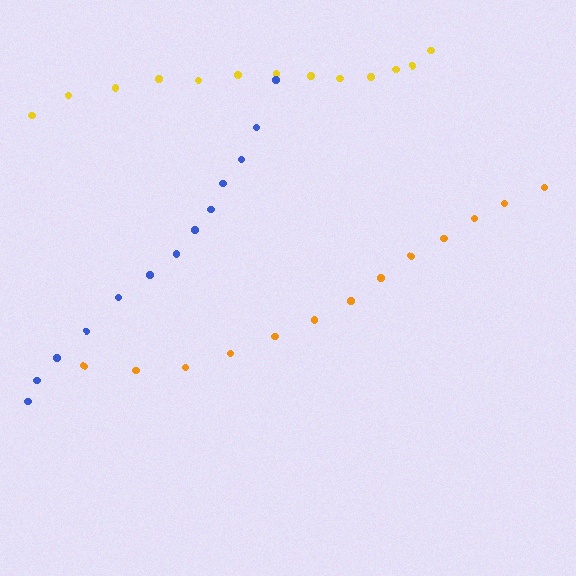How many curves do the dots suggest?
There are 3 distinct paths.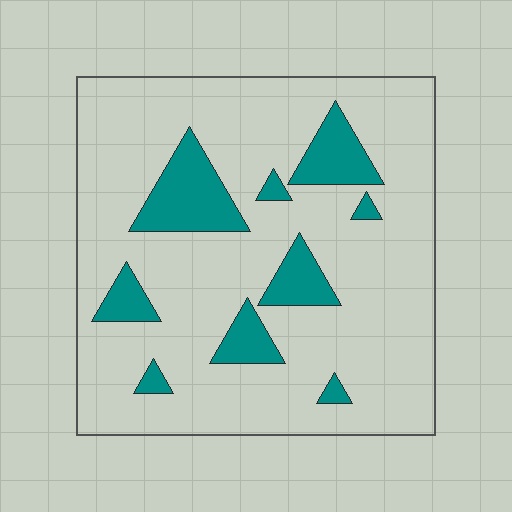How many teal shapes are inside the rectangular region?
9.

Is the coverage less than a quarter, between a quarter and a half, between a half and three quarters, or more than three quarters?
Less than a quarter.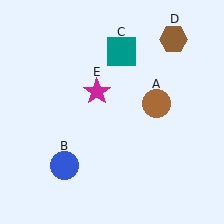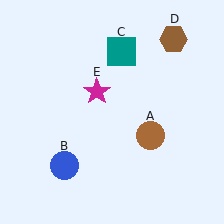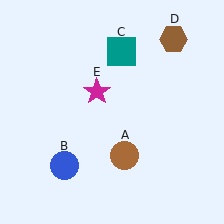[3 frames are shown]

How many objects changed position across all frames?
1 object changed position: brown circle (object A).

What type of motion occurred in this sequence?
The brown circle (object A) rotated clockwise around the center of the scene.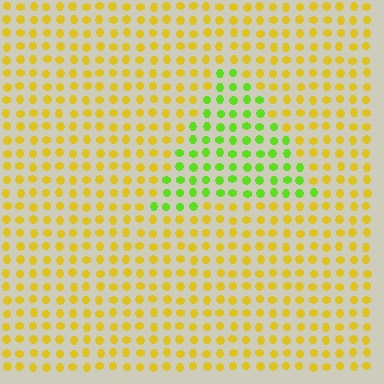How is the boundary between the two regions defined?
The boundary is defined purely by a slight shift in hue (about 49 degrees). Spacing, size, and orientation are identical on both sides.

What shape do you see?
I see a triangle.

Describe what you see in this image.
The image is filled with small yellow elements in a uniform arrangement. A triangle-shaped region is visible where the elements are tinted to a slightly different hue, forming a subtle color boundary.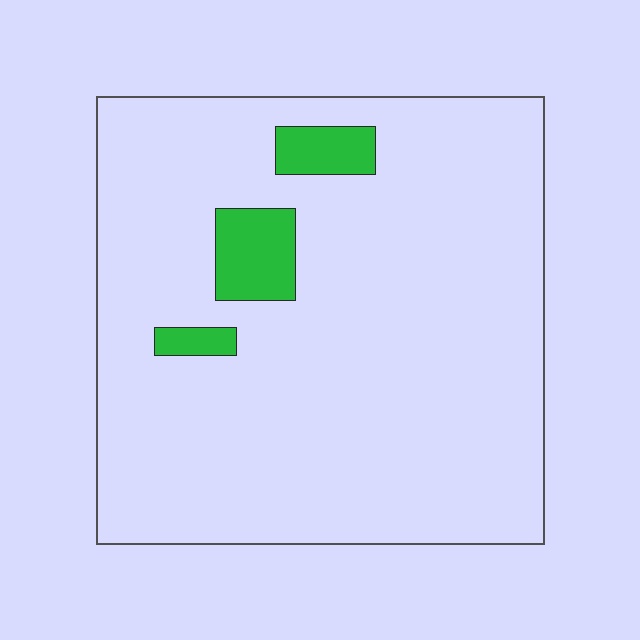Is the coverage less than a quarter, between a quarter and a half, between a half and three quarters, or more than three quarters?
Less than a quarter.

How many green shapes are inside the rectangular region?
3.